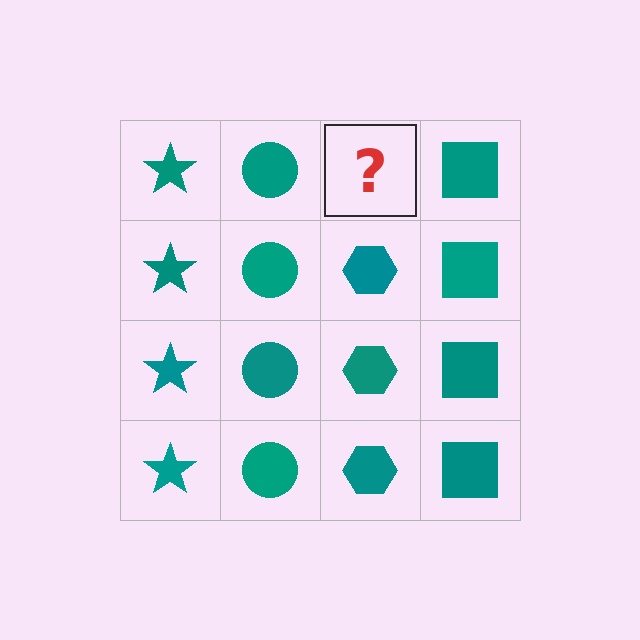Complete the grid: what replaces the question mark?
The question mark should be replaced with a teal hexagon.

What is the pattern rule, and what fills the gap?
The rule is that each column has a consistent shape. The gap should be filled with a teal hexagon.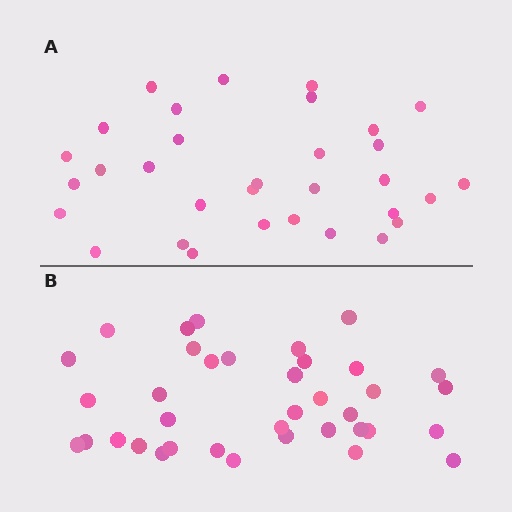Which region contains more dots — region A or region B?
Region B (the bottom region) has more dots.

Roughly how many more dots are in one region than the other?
Region B has about 5 more dots than region A.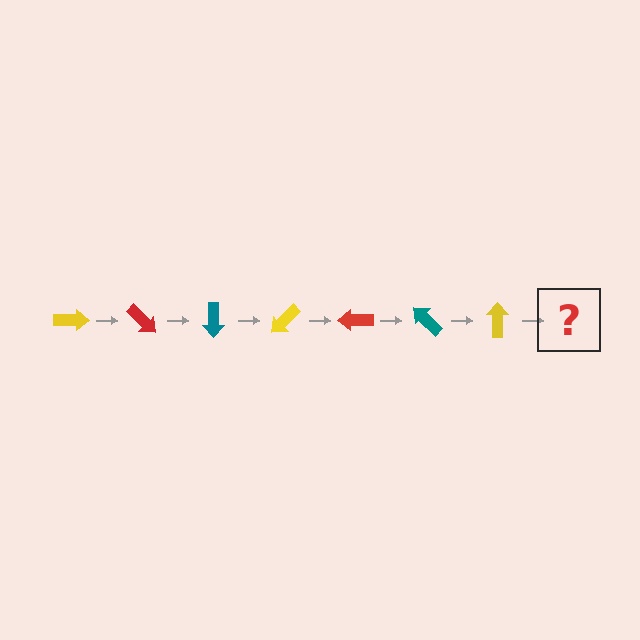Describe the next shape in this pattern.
It should be a red arrow, rotated 315 degrees from the start.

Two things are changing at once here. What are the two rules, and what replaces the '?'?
The two rules are that it rotates 45 degrees each step and the color cycles through yellow, red, and teal. The '?' should be a red arrow, rotated 315 degrees from the start.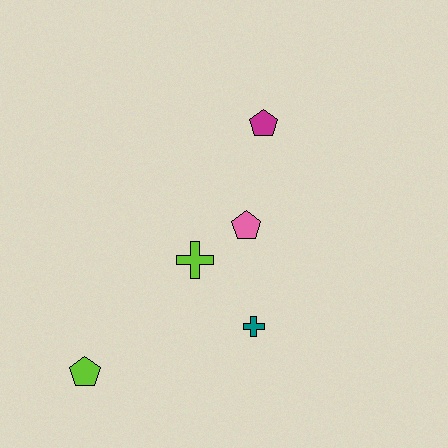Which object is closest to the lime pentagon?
The lime cross is closest to the lime pentagon.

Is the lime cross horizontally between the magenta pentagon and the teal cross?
No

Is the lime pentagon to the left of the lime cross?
Yes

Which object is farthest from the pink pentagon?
The lime pentagon is farthest from the pink pentagon.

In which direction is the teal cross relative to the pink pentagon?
The teal cross is below the pink pentagon.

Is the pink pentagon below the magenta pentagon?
Yes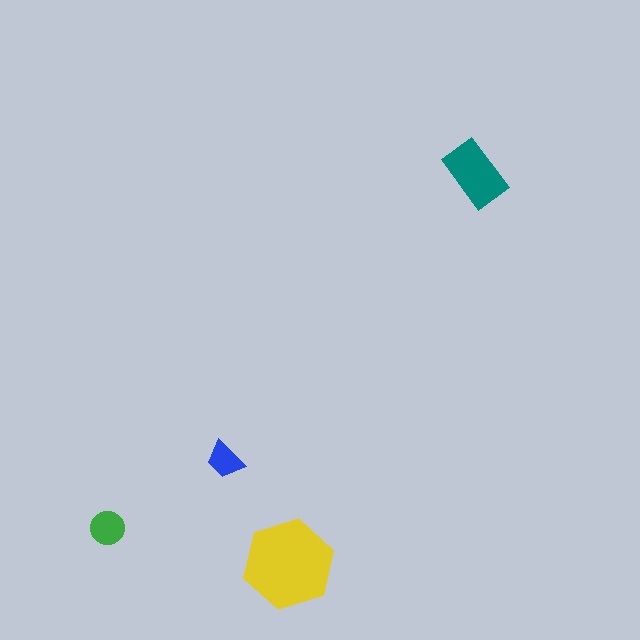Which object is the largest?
The yellow hexagon.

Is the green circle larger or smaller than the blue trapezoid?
Larger.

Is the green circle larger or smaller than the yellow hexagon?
Smaller.